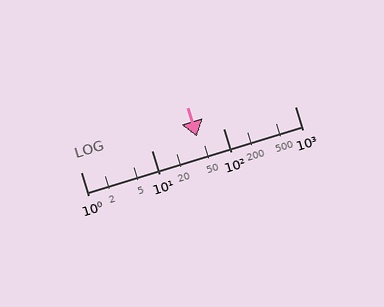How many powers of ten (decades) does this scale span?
The scale spans 3 decades, from 1 to 1000.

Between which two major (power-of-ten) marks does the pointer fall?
The pointer is between 10 and 100.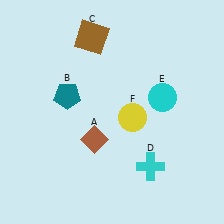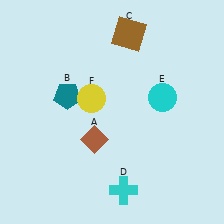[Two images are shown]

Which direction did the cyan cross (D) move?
The cyan cross (D) moved left.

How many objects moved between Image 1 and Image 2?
3 objects moved between the two images.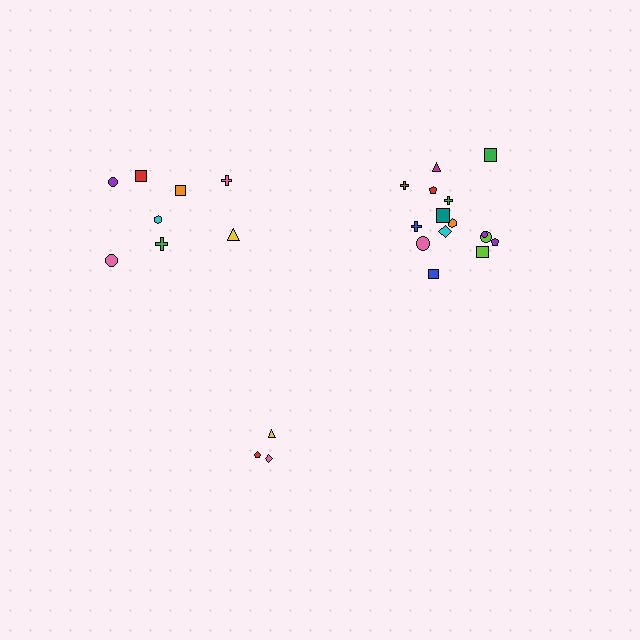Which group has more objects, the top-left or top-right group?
The top-right group.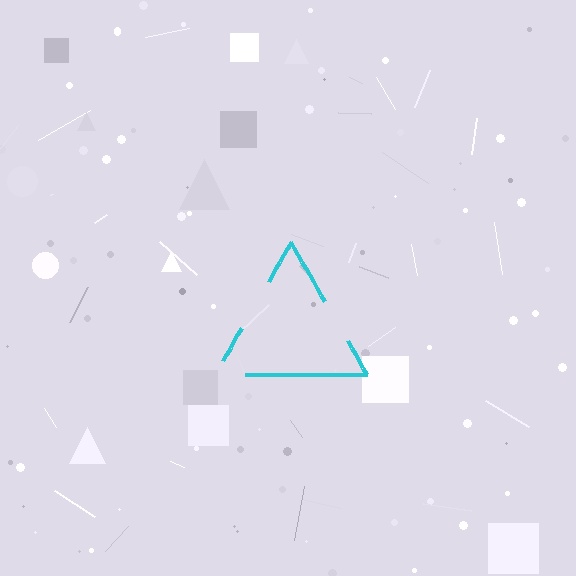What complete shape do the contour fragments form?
The contour fragments form a triangle.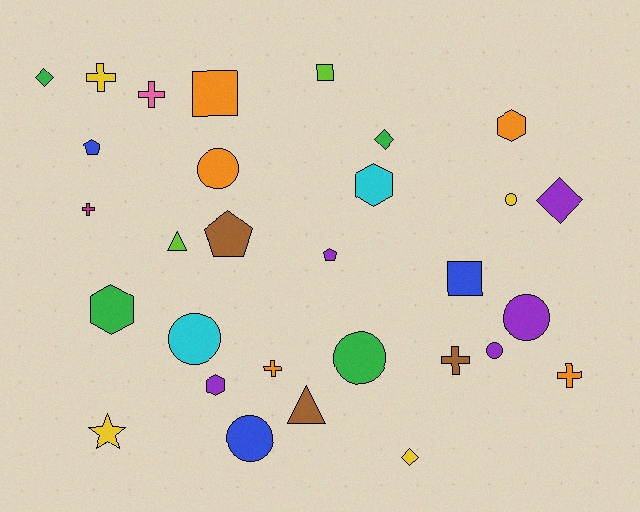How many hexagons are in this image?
There are 4 hexagons.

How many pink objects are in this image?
There is 1 pink object.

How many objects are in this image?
There are 30 objects.